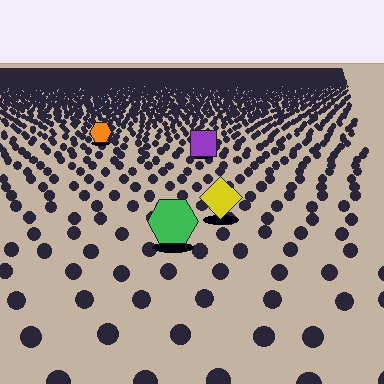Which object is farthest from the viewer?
The orange hexagon is farthest from the viewer. It appears smaller and the ground texture around it is denser.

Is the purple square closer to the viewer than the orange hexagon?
Yes. The purple square is closer — you can tell from the texture gradient: the ground texture is coarser near it.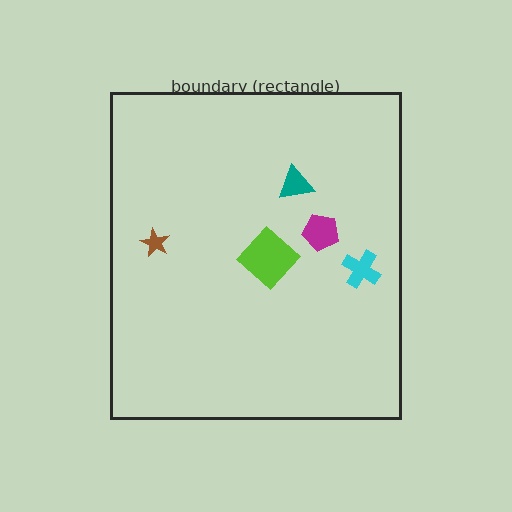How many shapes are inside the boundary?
5 inside, 0 outside.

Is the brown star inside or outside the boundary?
Inside.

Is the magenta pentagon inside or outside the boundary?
Inside.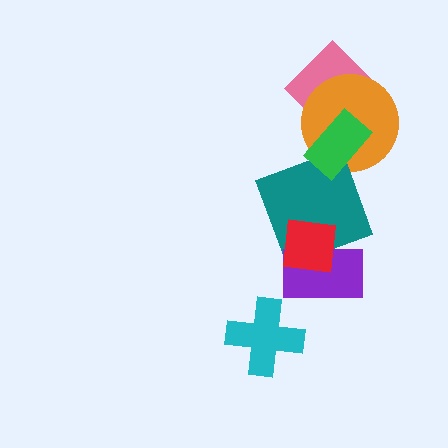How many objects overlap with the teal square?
3 objects overlap with the teal square.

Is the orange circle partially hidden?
Yes, it is partially covered by another shape.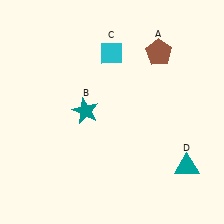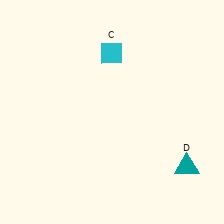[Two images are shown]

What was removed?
The teal star (B), the brown pentagon (A) were removed in Image 2.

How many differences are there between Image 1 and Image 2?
There are 2 differences between the two images.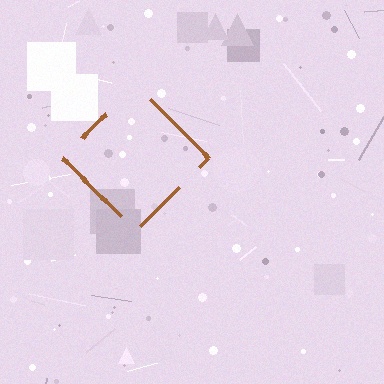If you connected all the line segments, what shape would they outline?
They would outline a diamond.